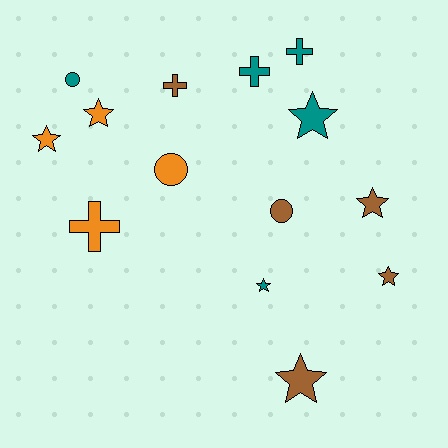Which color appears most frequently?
Brown, with 5 objects.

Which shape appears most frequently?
Star, with 7 objects.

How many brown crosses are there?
There is 1 brown cross.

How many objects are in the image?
There are 14 objects.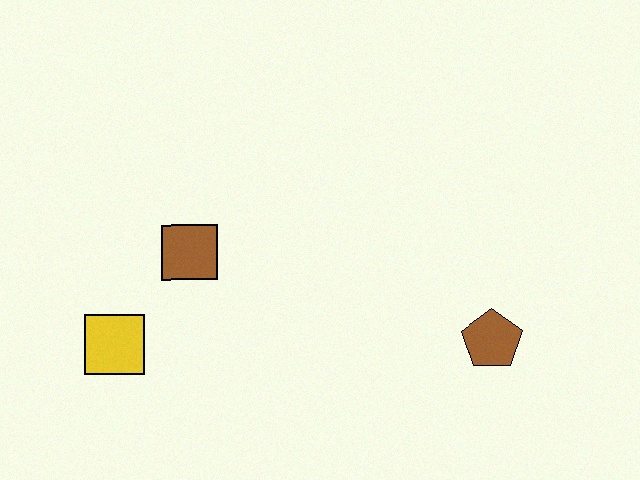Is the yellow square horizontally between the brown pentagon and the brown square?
No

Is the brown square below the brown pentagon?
No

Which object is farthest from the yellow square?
The brown pentagon is farthest from the yellow square.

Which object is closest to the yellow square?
The brown square is closest to the yellow square.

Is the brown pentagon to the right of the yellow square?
Yes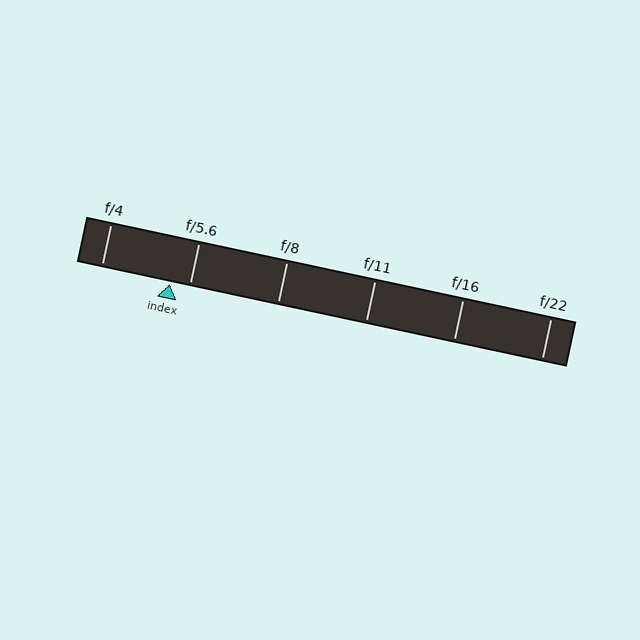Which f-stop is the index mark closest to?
The index mark is closest to f/5.6.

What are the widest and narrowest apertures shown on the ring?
The widest aperture shown is f/4 and the narrowest is f/22.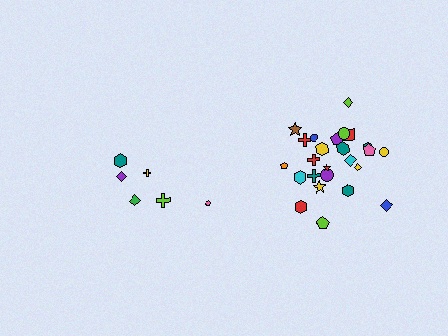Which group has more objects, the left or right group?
The right group.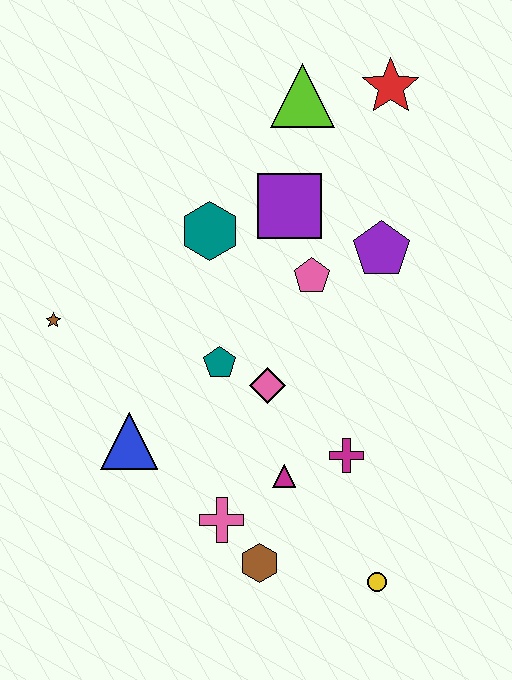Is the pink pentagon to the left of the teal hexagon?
No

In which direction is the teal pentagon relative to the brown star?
The teal pentagon is to the right of the brown star.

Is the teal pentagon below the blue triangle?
No